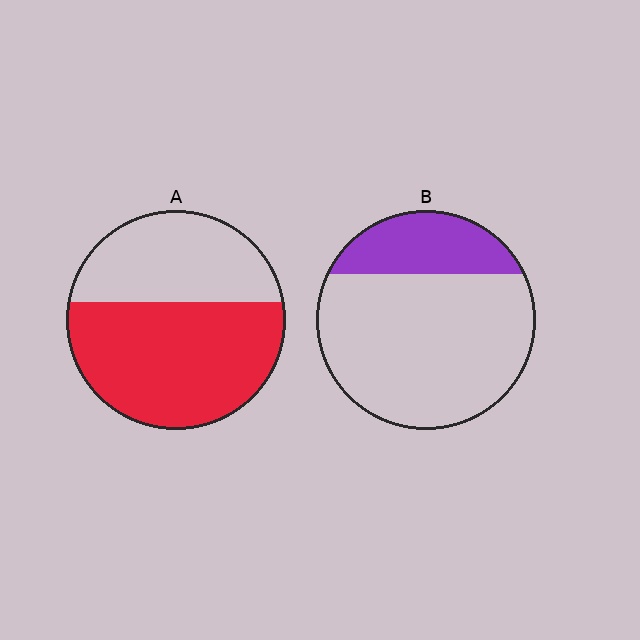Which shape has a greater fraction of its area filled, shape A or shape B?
Shape A.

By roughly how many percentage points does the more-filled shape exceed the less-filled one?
By roughly 35 percentage points (A over B).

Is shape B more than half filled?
No.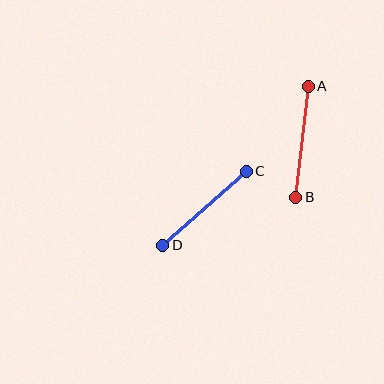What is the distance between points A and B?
The distance is approximately 112 pixels.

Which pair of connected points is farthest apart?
Points A and B are farthest apart.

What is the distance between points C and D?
The distance is approximately 112 pixels.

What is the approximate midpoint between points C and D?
The midpoint is at approximately (204, 208) pixels.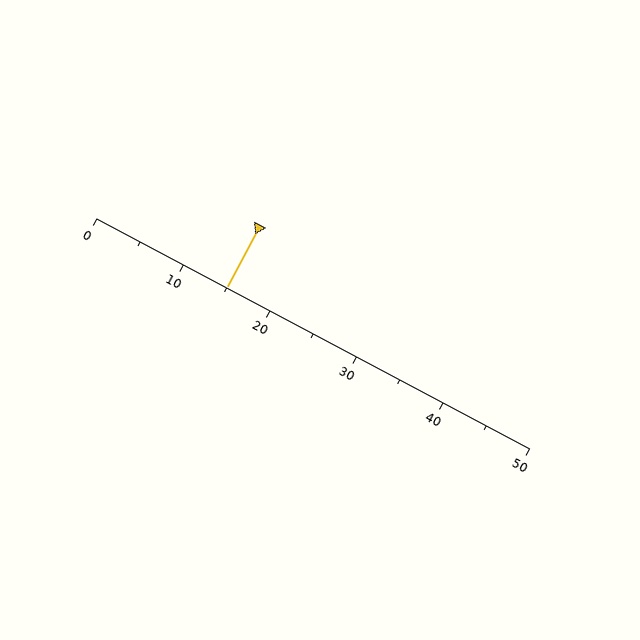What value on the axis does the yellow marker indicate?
The marker indicates approximately 15.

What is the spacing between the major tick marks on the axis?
The major ticks are spaced 10 apart.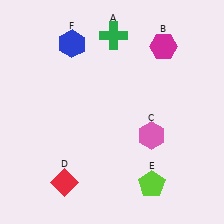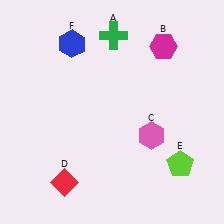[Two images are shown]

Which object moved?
The lime pentagon (E) moved right.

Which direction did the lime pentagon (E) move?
The lime pentagon (E) moved right.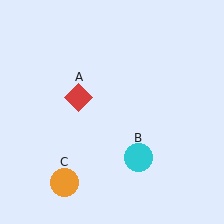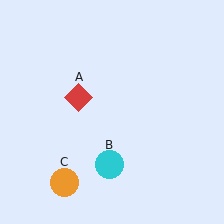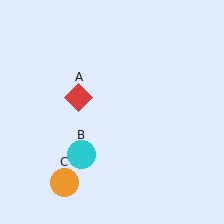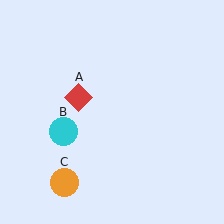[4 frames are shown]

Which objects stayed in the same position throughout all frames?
Red diamond (object A) and orange circle (object C) remained stationary.